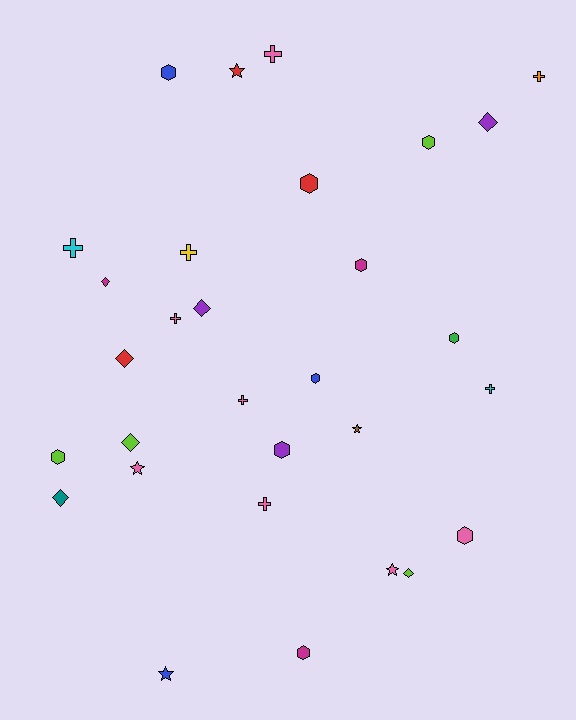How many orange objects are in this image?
There is 1 orange object.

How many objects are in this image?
There are 30 objects.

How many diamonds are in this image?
There are 7 diamonds.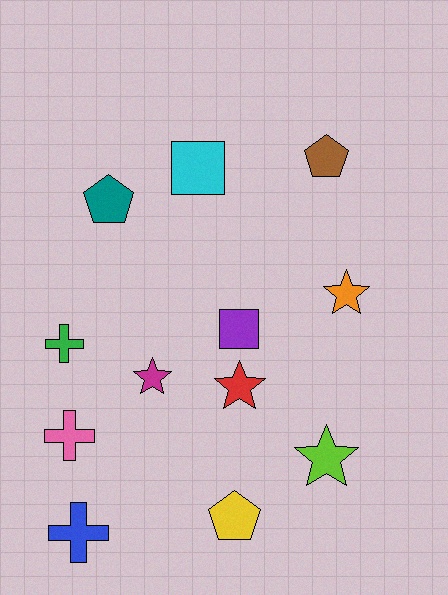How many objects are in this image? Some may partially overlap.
There are 12 objects.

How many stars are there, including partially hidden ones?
There are 4 stars.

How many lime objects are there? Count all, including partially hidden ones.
There is 1 lime object.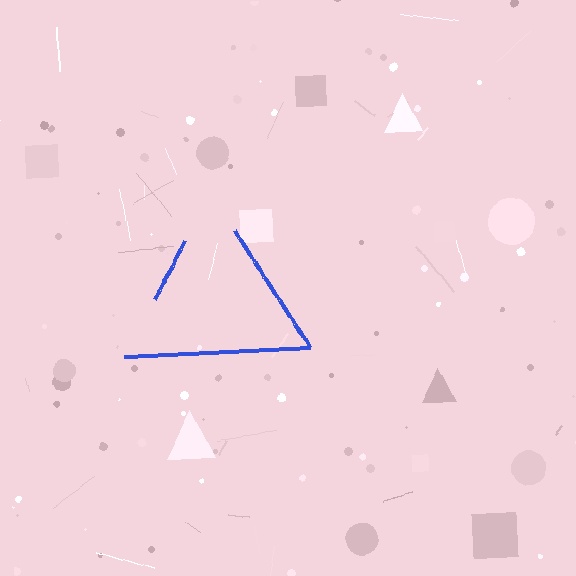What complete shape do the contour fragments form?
The contour fragments form a triangle.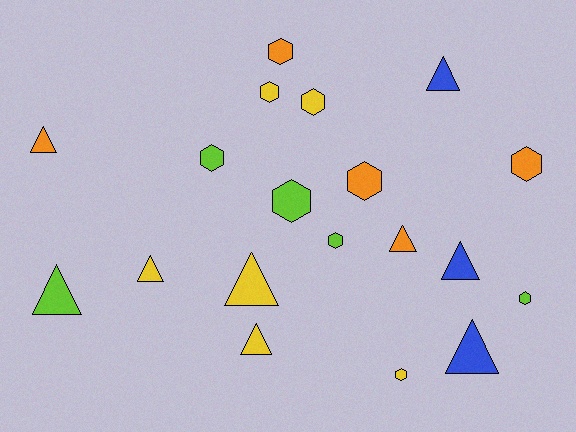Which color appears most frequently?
Yellow, with 6 objects.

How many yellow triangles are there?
There are 3 yellow triangles.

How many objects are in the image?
There are 19 objects.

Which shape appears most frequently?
Hexagon, with 10 objects.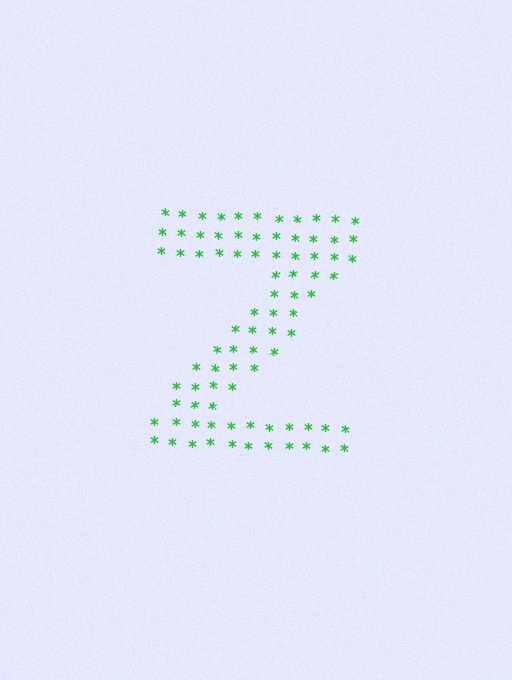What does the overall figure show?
The overall figure shows the letter Z.